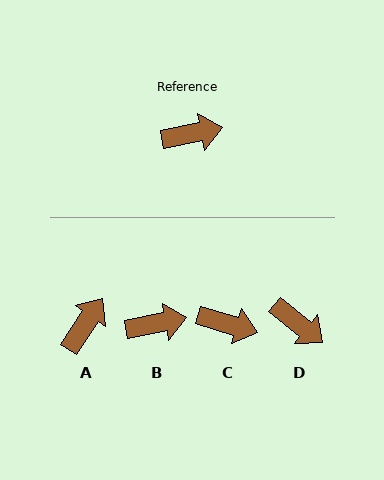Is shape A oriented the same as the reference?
No, it is off by about 46 degrees.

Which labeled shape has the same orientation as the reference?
B.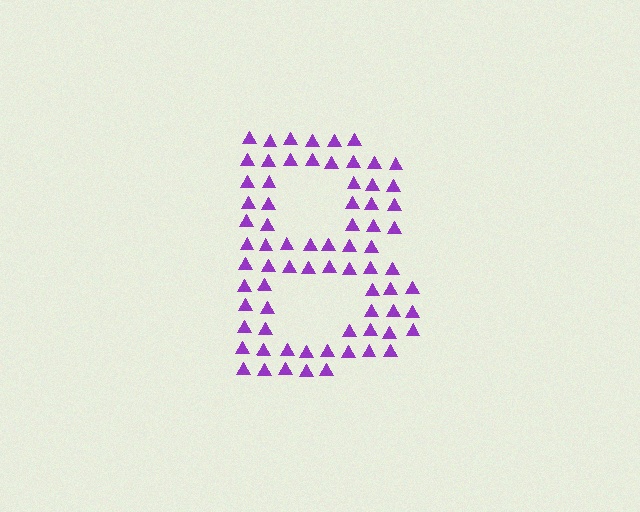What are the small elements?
The small elements are triangles.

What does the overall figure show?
The overall figure shows the letter B.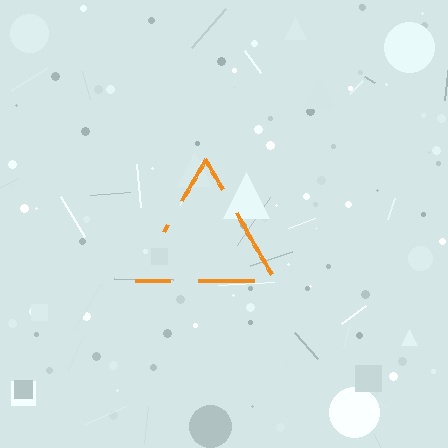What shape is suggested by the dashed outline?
The dashed outline suggests a triangle.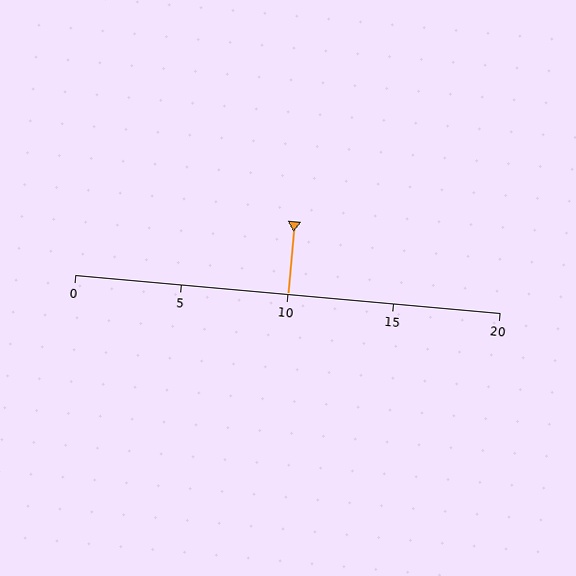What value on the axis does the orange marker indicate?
The marker indicates approximately 10.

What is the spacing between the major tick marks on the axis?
The major ticks are spaced 5 apart.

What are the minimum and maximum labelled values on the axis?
The axis runs from 0 to 20.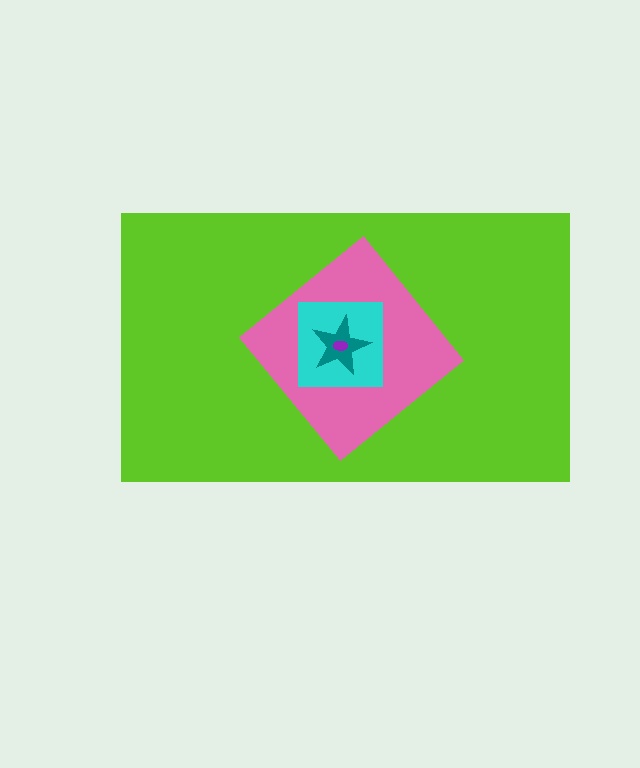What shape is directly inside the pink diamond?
The cyan square.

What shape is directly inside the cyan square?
The teal star.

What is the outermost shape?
The lime rectangle.